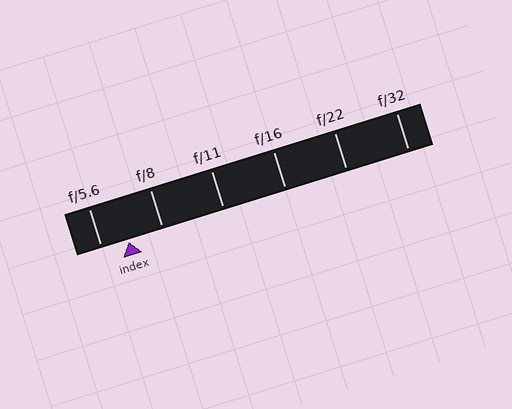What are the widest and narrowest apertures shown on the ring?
The widest aperture shown is f/5.6 and the narrowest is f/32.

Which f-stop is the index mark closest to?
The index mark is closest to f/5.6.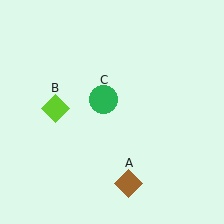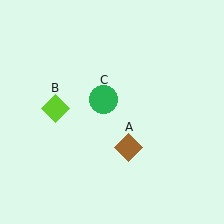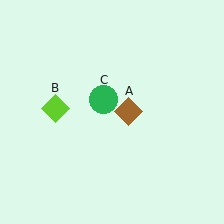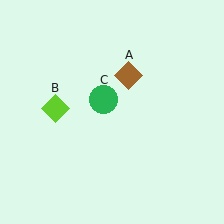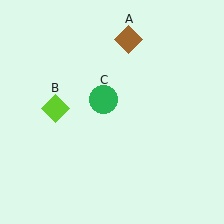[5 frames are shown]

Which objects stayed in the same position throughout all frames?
Lime diamond (object B) and green circle (object C) remained stationary.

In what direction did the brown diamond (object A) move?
The brown diamond (object A) moved up.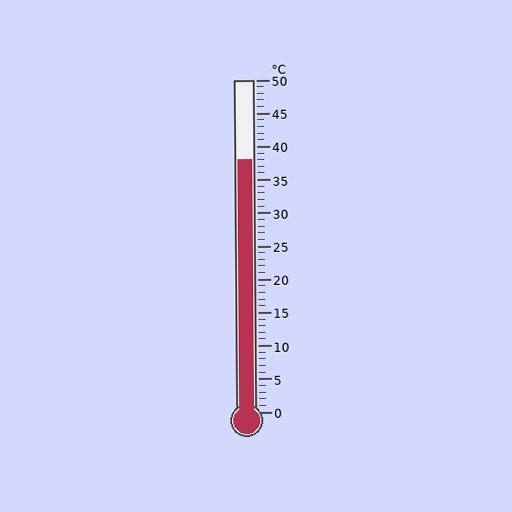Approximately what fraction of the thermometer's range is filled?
The thermometer is filled to approximately 75% of its range.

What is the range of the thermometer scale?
The thermometer scale ranges from 0°C to 50°C.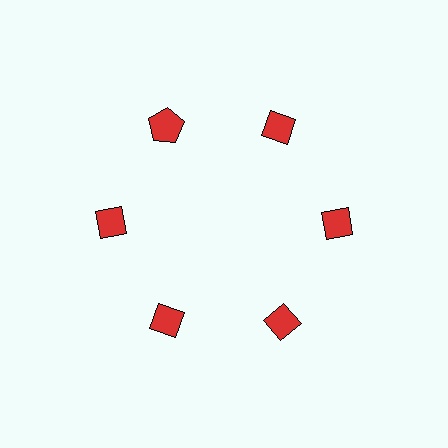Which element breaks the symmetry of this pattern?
The red pentagon at roughly the 11 o'clock position breaks the symmetry. All other shapes are red diamonds.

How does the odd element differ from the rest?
It has a different shape: pentagon instead of diamond.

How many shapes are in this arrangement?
There are 6 shapes arranged in a ring pattern.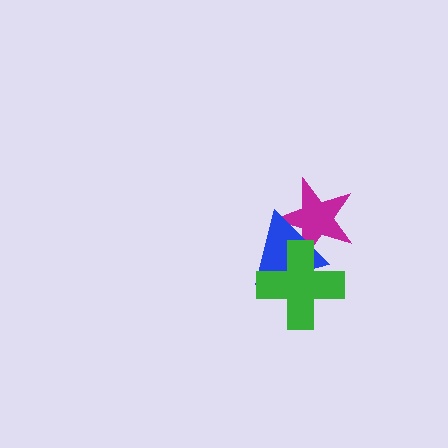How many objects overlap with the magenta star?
2 objects overlap with the magenta star.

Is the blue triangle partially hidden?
Yes, it is partially covered by another shape.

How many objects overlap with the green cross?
2 objects overlap with the green cross.